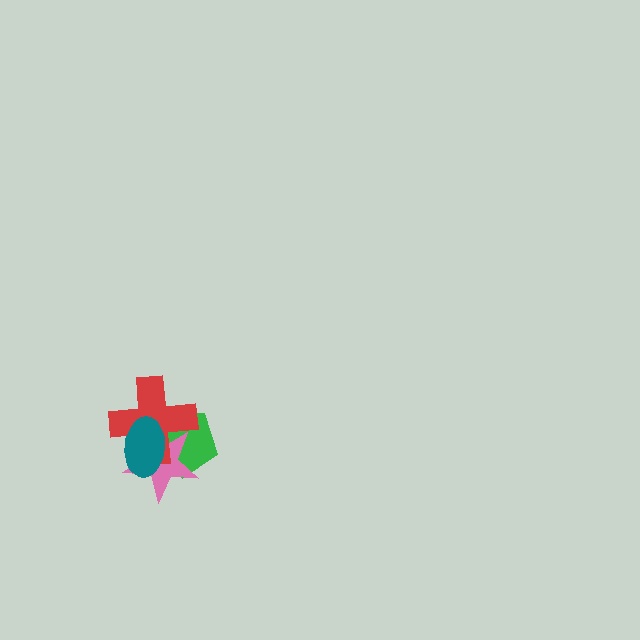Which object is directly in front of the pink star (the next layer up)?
The red cross is directly in front of the pink star.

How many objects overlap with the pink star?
3 objects overlap with the pink star.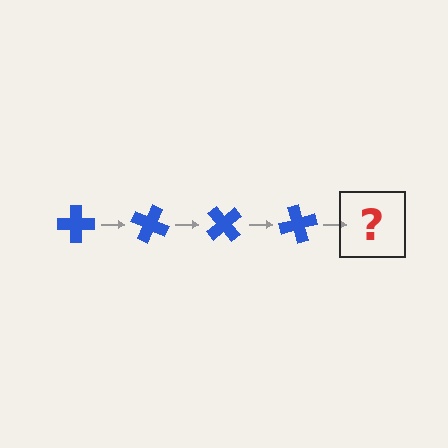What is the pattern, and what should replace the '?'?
The pattern is that the cross rotates 25 degrees each step. The '?' should be a blue cross rotated 100 degrees.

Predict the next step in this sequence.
The next step is a blue cross rotated 100 degrees.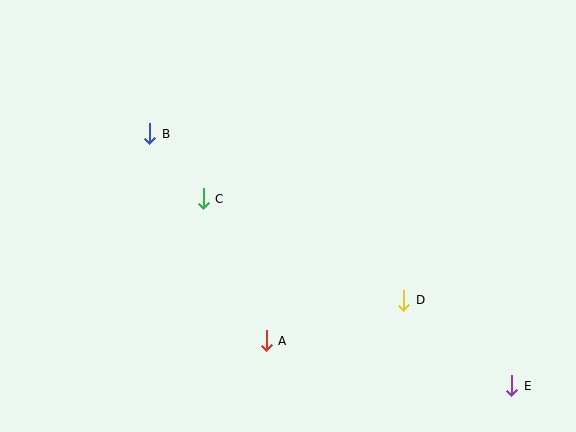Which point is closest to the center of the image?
Point C at (203, 199) is closest to the center.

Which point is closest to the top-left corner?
Point B is closest to the top-left corner.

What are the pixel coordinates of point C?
Point C is at (203, 199).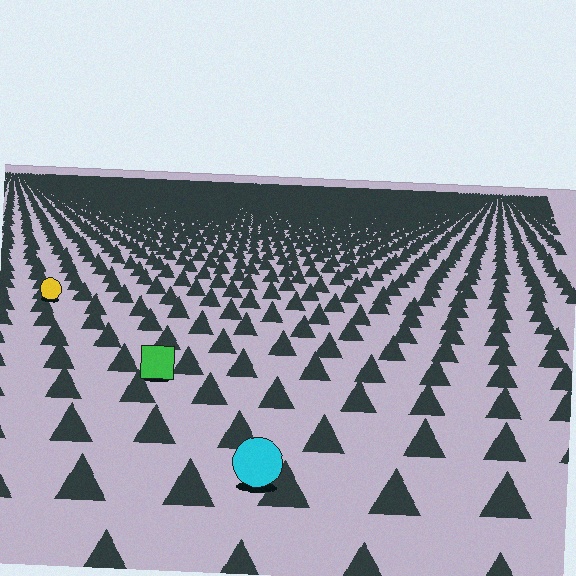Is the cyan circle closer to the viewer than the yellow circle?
Yes. The cyan circle is closer — you can tell from the texture gradient: the ground texture is coarser near it.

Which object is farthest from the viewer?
The yellow circle is farthest from the viewer. It appears smaller and the ground texture around it is denser.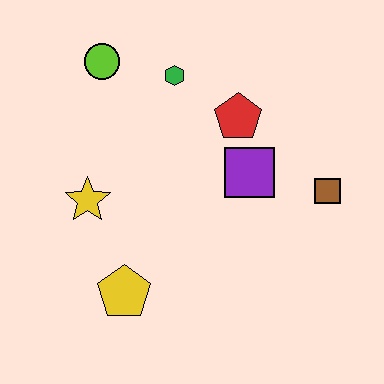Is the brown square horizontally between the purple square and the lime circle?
No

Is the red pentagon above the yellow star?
Yes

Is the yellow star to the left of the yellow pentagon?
Yes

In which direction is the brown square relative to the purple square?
The brown square is to the right of the purple square.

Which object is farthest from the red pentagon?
The yellow pentagon is farthest from the red pentagon.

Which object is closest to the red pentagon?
The purple square is closest to the red pentagon.